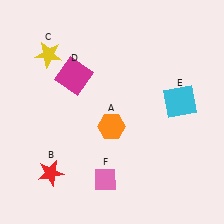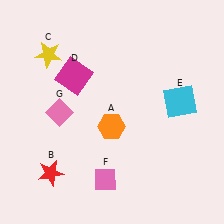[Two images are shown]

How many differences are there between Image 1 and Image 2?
There is 1 difference between the two images.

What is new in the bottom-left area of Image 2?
A pink diamond (G) was added in the bottom-left area of Image 2.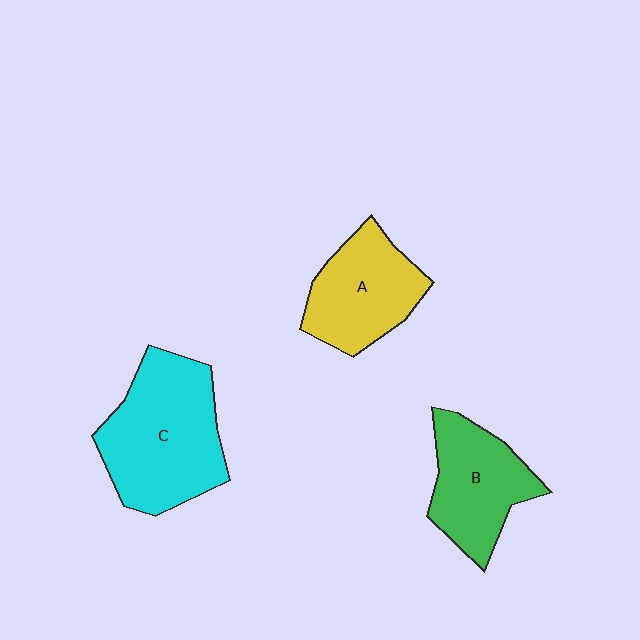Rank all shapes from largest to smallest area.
From largest to smallest: C (cyan), B (green), A (yellow).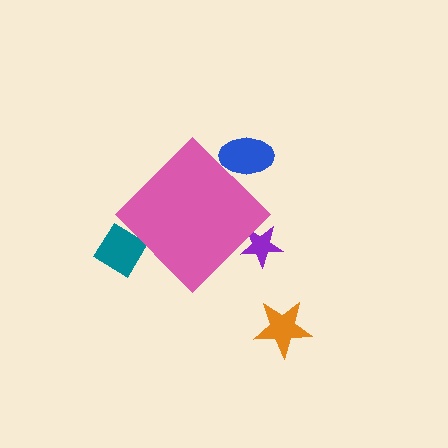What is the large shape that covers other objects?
A pink diamond.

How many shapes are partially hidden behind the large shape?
3 shapes are partially hidden.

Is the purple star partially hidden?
Yes, the purple star is partially hidden behind the pink diamond.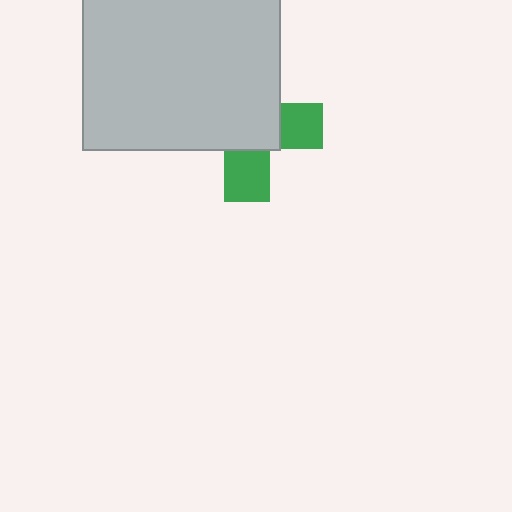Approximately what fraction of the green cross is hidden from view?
Roughly 64% of the green cross is hidden behind the light gray rectangle.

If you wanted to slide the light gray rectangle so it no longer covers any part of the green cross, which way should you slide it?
Slide it toward the upper-left — that is the most direct way to separate the two shapes.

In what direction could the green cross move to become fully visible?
The green cross could move toward the lower-right. That would shift it out from behind the light gray rectangle entirely.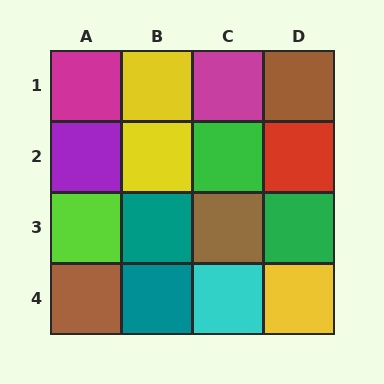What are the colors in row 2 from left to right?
Purple, yellow, green, red.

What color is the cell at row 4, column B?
Teal.